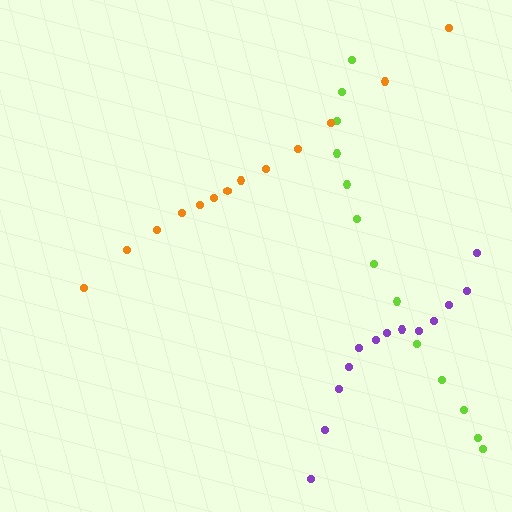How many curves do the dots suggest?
There are 3 distinct paths.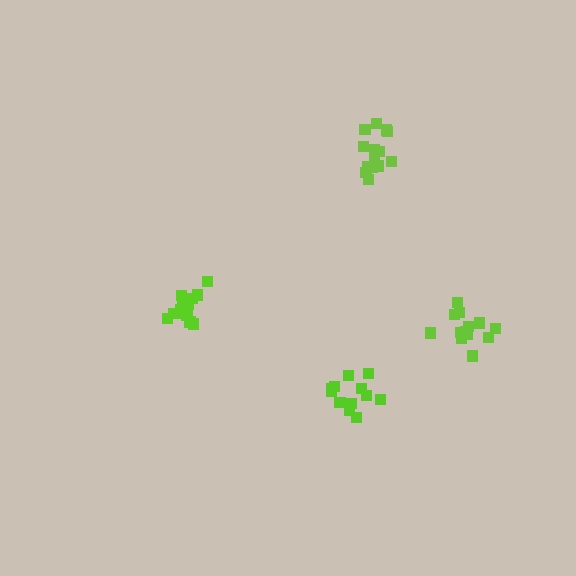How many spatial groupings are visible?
There are 4 spatial groupings.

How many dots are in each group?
Group 1: 13 dots, Group 2: 13 dots, Group 3: 14 dots, Group 4: 14 dots (54 total).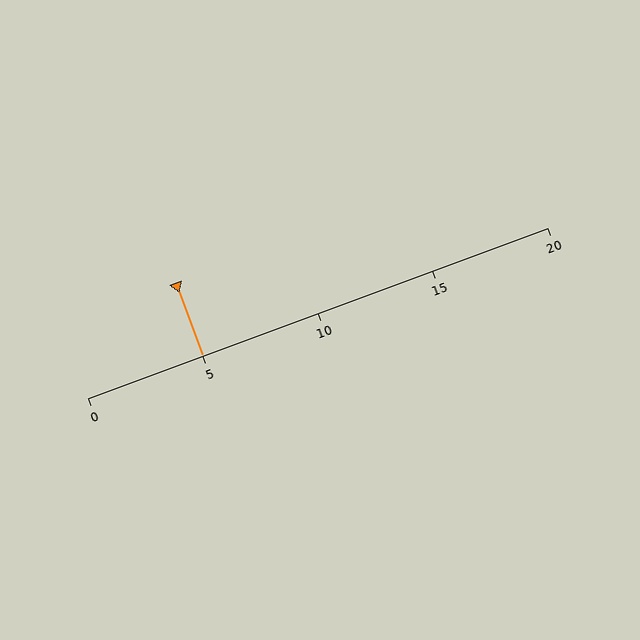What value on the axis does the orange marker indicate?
The marker indicates approximately 5.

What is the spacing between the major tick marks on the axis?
The major ticks are spaced 5 apart.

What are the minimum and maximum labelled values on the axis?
The axis runs from 0 to 20.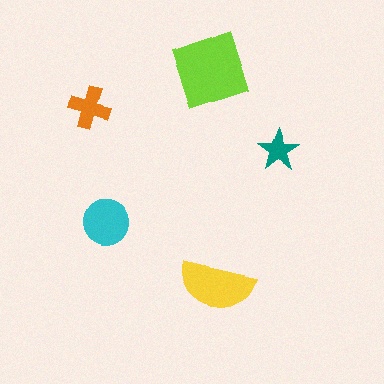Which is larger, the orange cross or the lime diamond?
The lime diamond.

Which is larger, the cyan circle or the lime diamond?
The lime diamond.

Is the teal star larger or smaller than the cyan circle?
Smaller.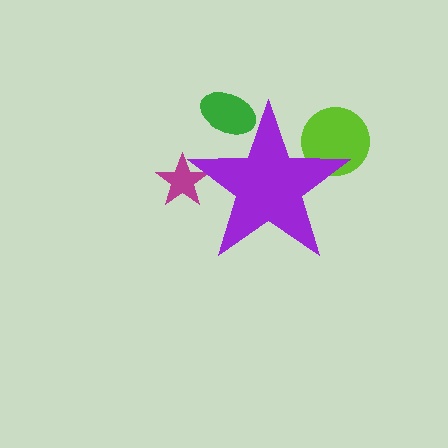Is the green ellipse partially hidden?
Yes, the green ellipse is partially hidden behind the purple star.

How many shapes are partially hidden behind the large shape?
3 shapes are partially hidden.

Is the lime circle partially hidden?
Yes, the lime circle is partially hidden behind the purple star.